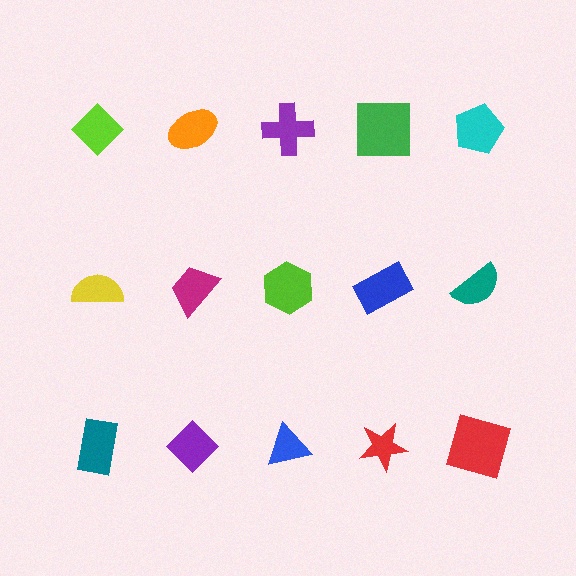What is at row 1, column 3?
A purple cross.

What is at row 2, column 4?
A blue rectangle.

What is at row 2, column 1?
A yellow semicircle.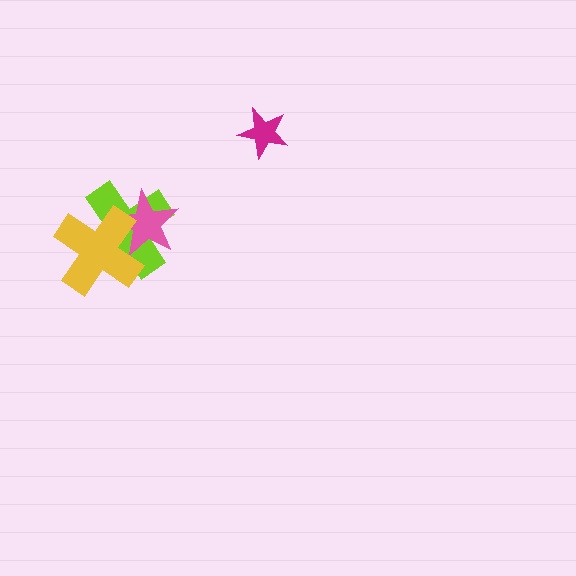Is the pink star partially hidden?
Yes, it is partially covered by another shape.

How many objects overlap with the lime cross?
2 objects overlap with the lime cross.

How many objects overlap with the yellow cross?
2 objects overlap with the yellow cross.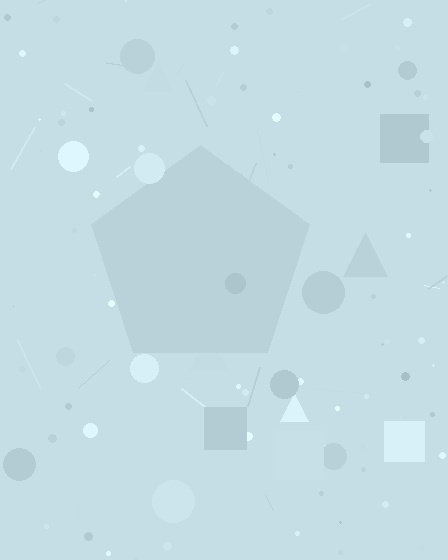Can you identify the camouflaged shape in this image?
The camouflaged shape is a pentagon.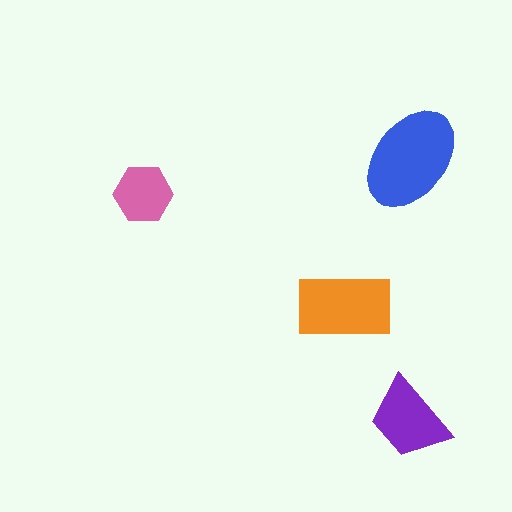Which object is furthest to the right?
The blue ellipse is rightmost.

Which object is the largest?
The blue ellipse.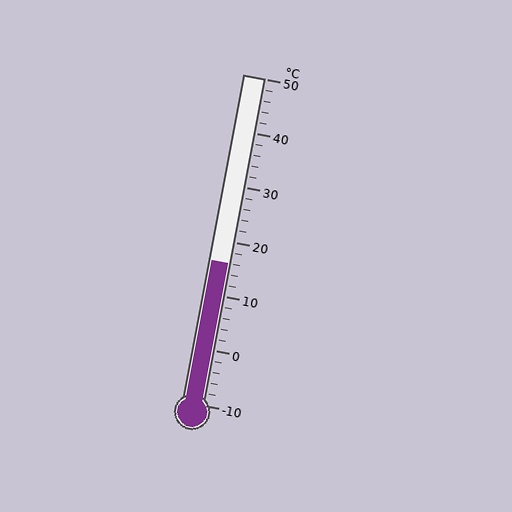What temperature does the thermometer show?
The thermometer shows approximately 16°C.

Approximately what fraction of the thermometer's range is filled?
The thermometer is filled to approximately 45% of its range.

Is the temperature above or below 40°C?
The temperature is below 40°C.